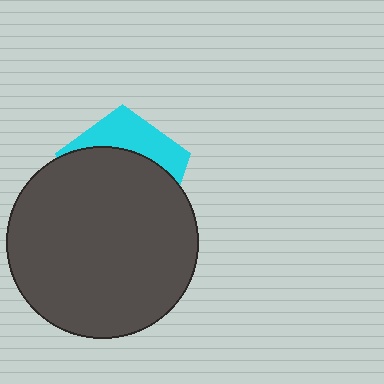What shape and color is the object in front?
The object in front is a dark gray circle.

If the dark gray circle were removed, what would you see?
You would see the complete cyan pentagon.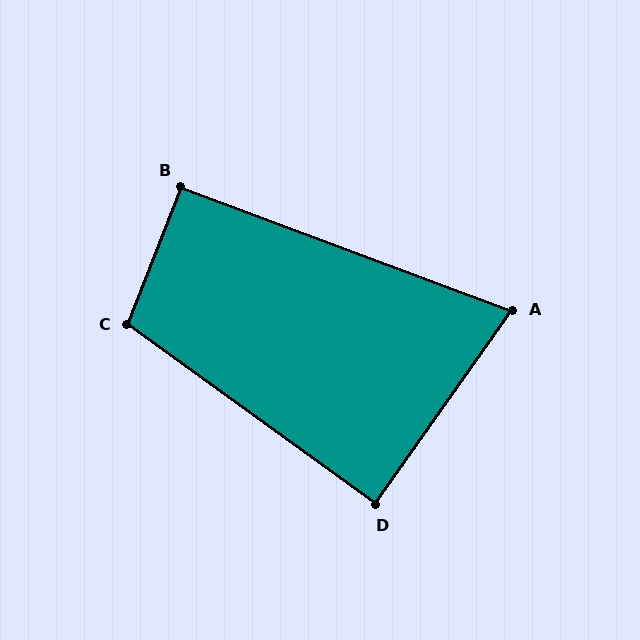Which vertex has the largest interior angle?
C, at approximately 105 degrees.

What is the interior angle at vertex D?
Approximately 89 degrees (approximately right).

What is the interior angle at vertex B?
Approximately 91 degrees (approximately right).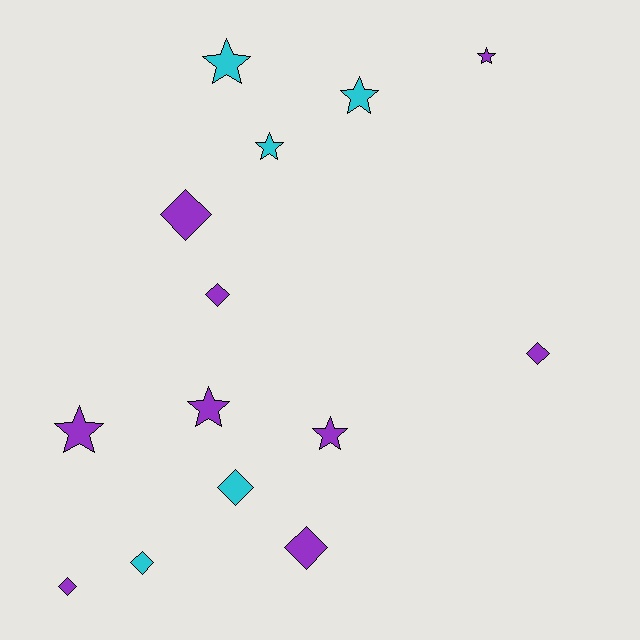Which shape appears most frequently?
Diamond, with 7 objects.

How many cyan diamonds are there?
There are 2 cyan diamonds.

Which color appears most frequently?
Purple, with 9 objects.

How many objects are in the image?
There are 14 objects.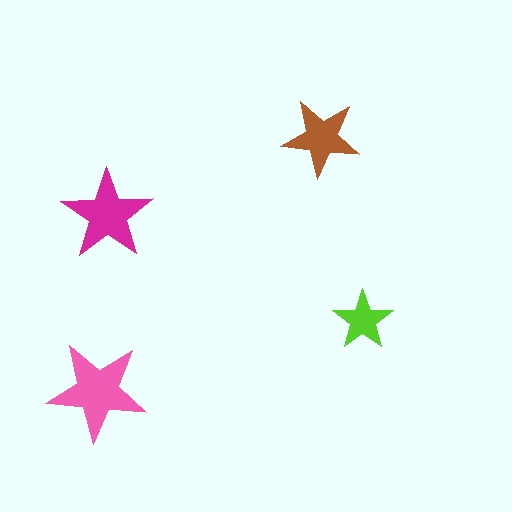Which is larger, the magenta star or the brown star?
The magenta one.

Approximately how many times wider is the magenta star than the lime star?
About 1.5 times wider.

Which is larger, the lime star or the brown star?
The brown one.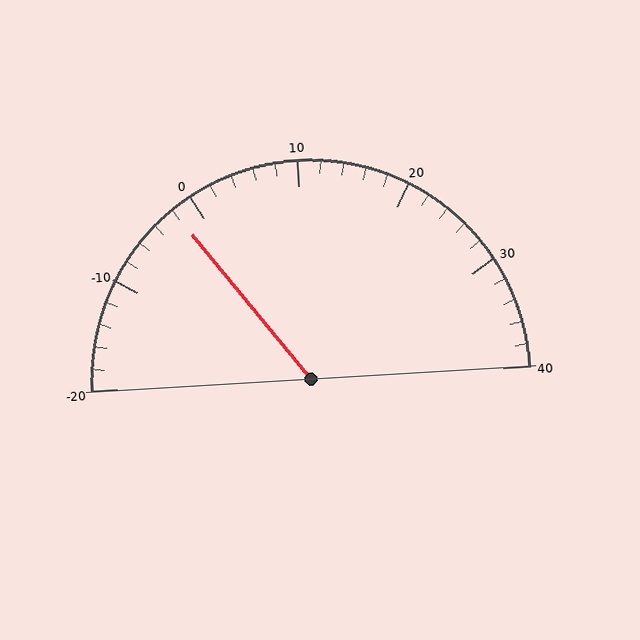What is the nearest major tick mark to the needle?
The nearest major tick mark is 0.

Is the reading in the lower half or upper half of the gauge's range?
The reading is in the lower half of the range (-20 to 40).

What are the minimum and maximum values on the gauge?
The gauge ranges from -20 to 40.